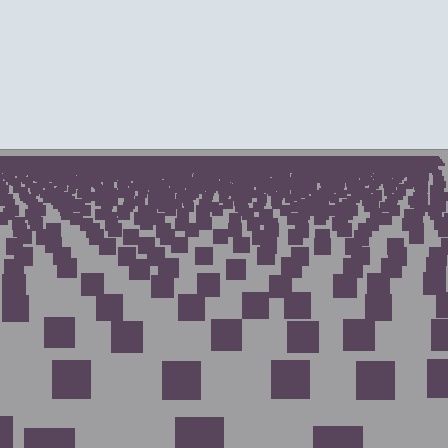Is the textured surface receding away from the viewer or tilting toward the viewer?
The surface is receding away from the viewer. Texture elements get smaller and denser toward the top.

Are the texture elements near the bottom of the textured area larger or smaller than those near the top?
Larger. Near the bottom, elements are closer to the viewer and appear at a bigger on-screen size.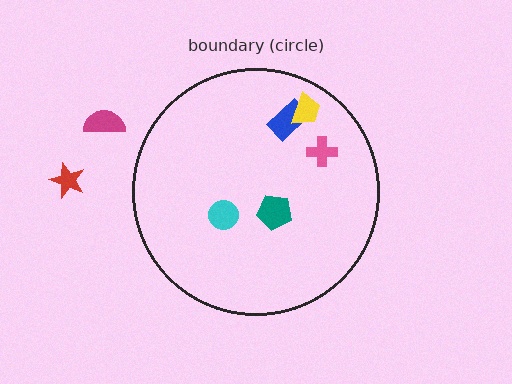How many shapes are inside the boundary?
5 inside, 2 outside.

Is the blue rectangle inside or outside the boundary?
Inside.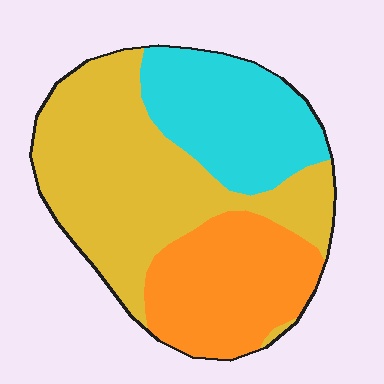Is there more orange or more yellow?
Yellow.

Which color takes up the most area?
Yellow, at roughly 45%.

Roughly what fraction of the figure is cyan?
Cyan covers about 25% of the figure.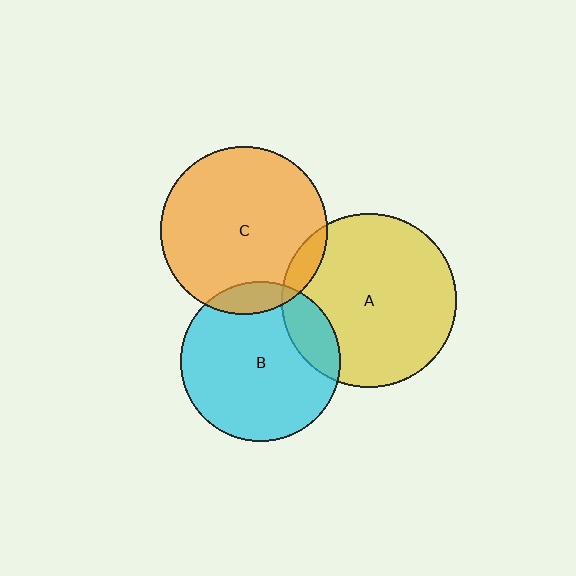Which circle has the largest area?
Circle A (yellow).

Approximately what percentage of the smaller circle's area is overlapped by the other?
Approximately 10%.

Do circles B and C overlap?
Yes.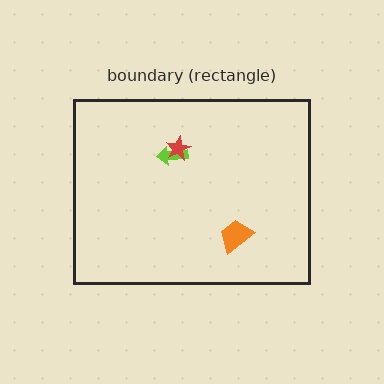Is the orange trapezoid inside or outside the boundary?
Inside.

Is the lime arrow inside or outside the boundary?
Inside.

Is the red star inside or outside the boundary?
Inside.